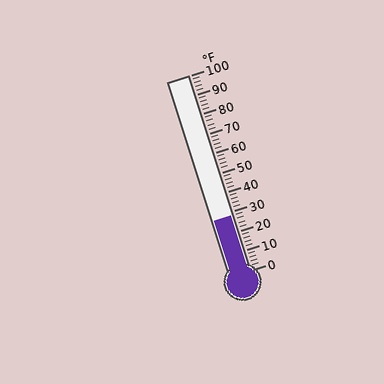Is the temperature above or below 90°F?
The temperature is below 90°F.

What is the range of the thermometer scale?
The thermometer scale ranges from 0°F to 100°F.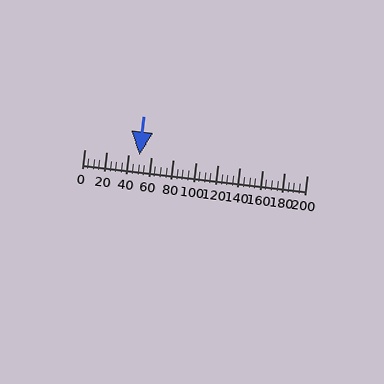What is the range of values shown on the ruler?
The ruler shows values from 0 to 200.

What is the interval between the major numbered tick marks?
The major tick marks are spaced 20 units apart.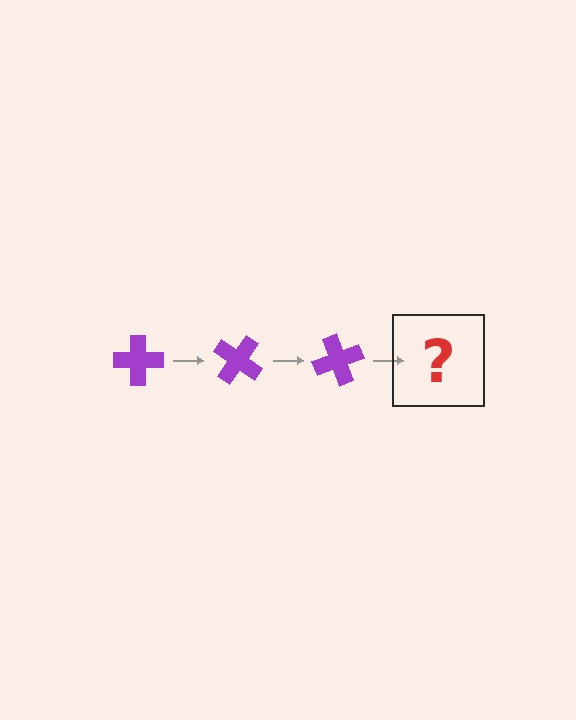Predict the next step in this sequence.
The next step is a purple cross rotated 105 degrees.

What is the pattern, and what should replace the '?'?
The pattern is that the cross rotates 35 degrees each step. The '?' should be a purple cross rotated 105 degrees.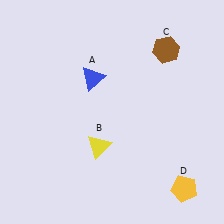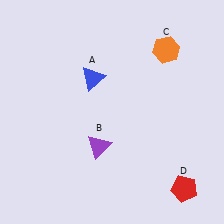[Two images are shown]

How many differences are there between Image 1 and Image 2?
There are 3 differences between the two images.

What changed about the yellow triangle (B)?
In Image 1, B is yellow. In Image 2, it changed to purple.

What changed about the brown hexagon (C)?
In Image 1, C is brown. In Image 2, it changed to orange.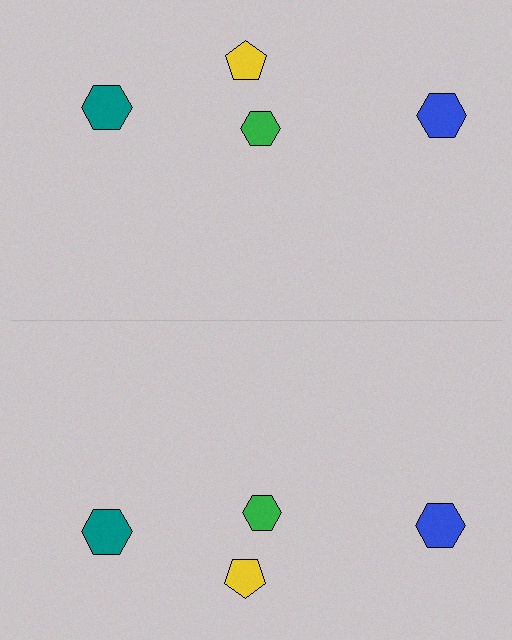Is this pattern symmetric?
Yes, this pattern has bilateral (reflection) symmetry.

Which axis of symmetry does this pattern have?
The pattern has a horizontal axis of symmetry running through the center of the image.